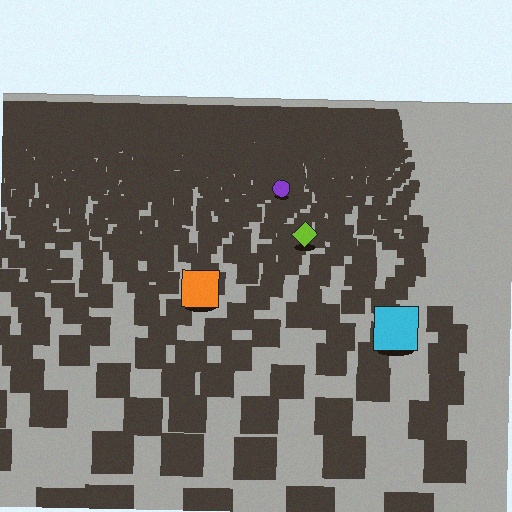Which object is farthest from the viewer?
The purple circle is farthest from the viewer. It appears smaller and the ground texture around it is denser.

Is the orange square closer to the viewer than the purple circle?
Yes. The orange square is closer — you can tell from the texture gradient: the ground texture is coarser near it.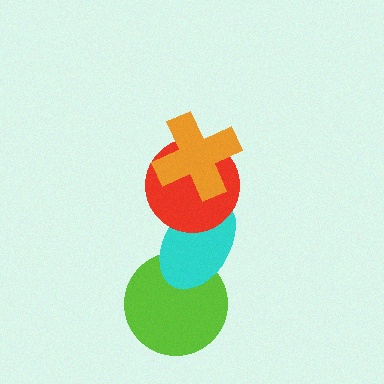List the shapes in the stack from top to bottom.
From top to bottom: the orange cross, the red circle, the cyan ellipse, the lime circle.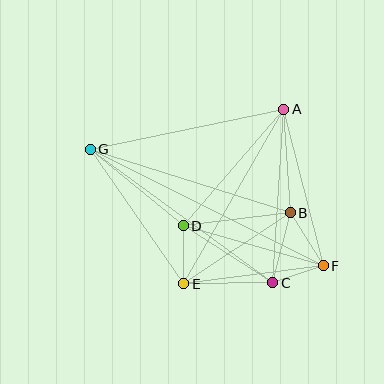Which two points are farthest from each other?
Points F and G are farthest from each other.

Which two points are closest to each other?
Points C and F are closest to each other.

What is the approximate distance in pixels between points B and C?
The distance between B and C is approximately 72 pixels.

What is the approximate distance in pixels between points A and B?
The distance between A and B is approximately 104 pixels.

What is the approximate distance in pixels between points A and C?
The distance between A and C is approximately 174 pixels.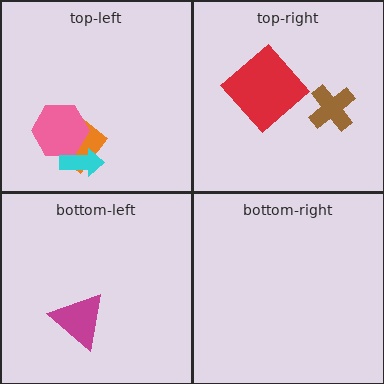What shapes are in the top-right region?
The brown cross, the red diamond.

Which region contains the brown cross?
The top-right region.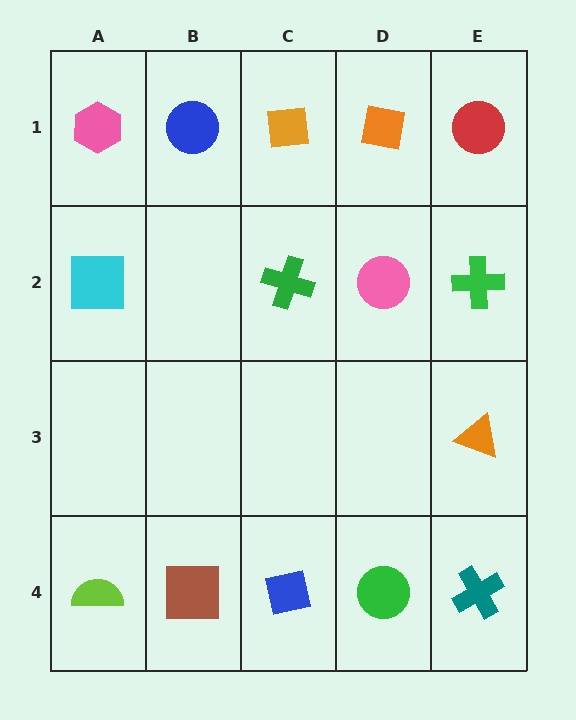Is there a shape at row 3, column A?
No, that cell is empty.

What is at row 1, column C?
An orange square.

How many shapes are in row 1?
5 shapes.